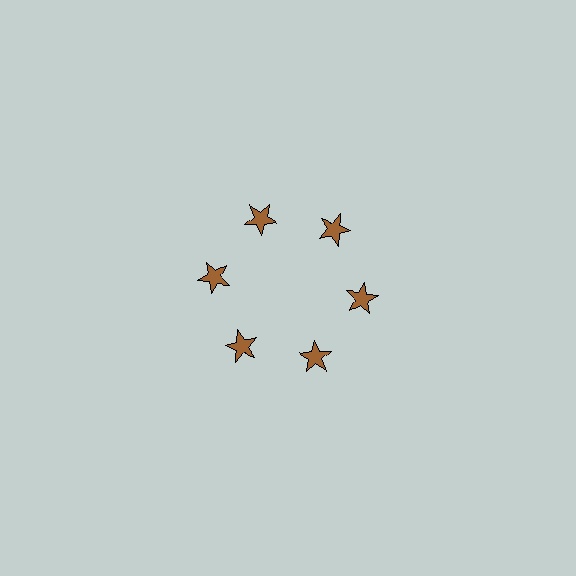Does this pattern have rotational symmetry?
Yes, this pattern has 6-fold rotational symmetry. It looks the same after rotating 60 degrees around the center.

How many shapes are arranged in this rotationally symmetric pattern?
There are 6 shapes, arranged in 6 groups of 1.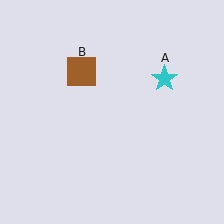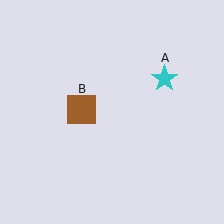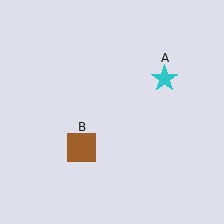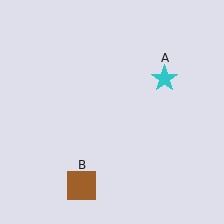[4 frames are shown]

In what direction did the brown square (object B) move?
The brown square (object B) moved down.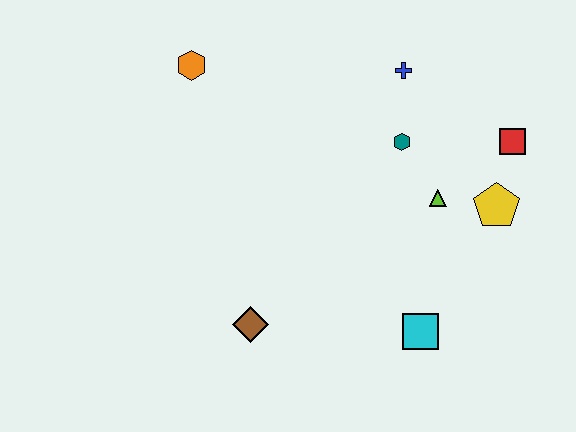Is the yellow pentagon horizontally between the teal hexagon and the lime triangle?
No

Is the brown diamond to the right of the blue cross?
No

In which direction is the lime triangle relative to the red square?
The lime triangle is to the left of the red square.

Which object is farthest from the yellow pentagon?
The orange hexagon is farthest from the yellow pentagon.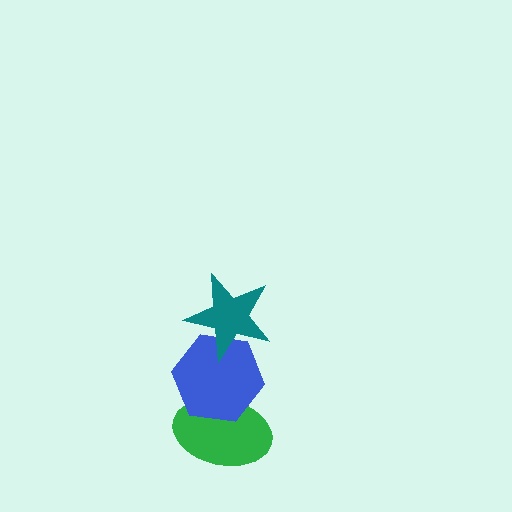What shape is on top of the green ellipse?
The blue hexagon is on top of the green ellipse.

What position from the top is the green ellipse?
The green ellipse is 3rd from the top.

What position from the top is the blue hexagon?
The blue hexagon is 2nd from the top.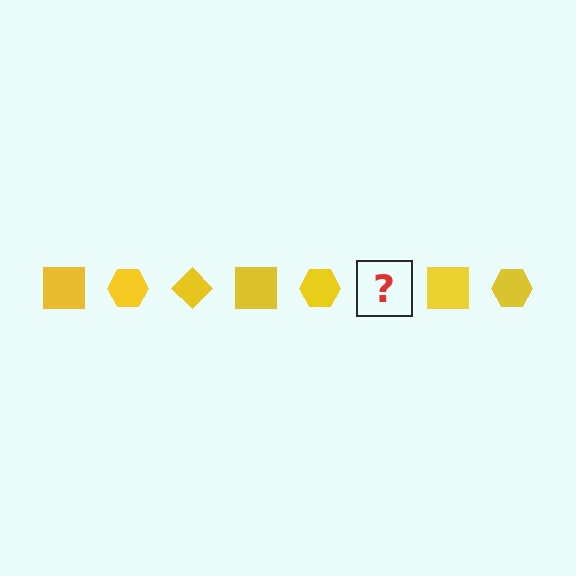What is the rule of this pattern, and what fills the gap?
The rule is that the pattern cycles through square, hexagon, diamond shapes in yellow. The gap should be filled with a yellow diamond.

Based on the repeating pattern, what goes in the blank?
The blank should be a yellow diamond.